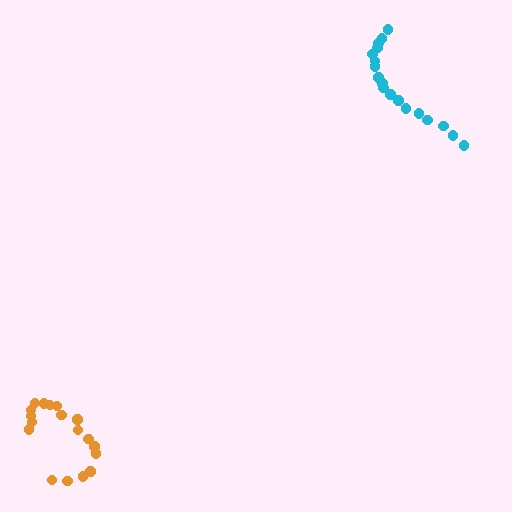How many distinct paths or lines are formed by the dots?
There are 2 distinct paths.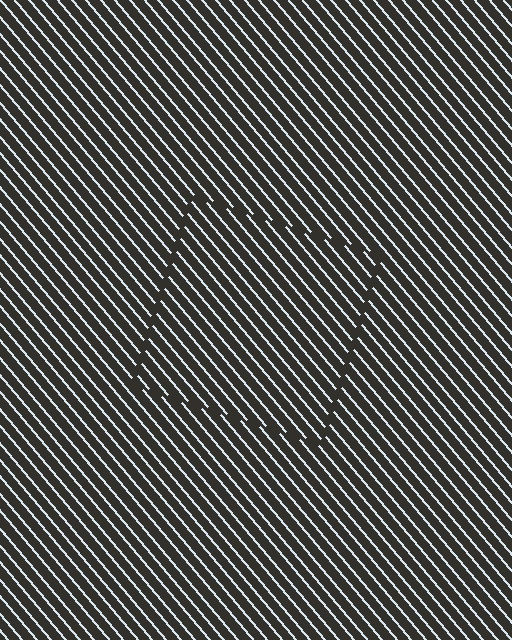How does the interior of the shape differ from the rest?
The interior of the shape contains the same grating, shifted by half a period — the contour is defined by the phase discontinuity where line-ends from the inner and outer gratings abut.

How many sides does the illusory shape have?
4 sides — the line-ends trace a square.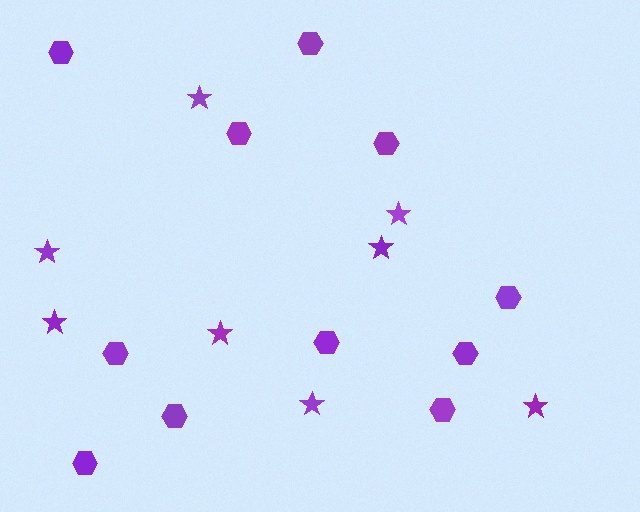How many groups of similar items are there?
There are 2 groups: one group of stars (8) and one group of hexagons (11).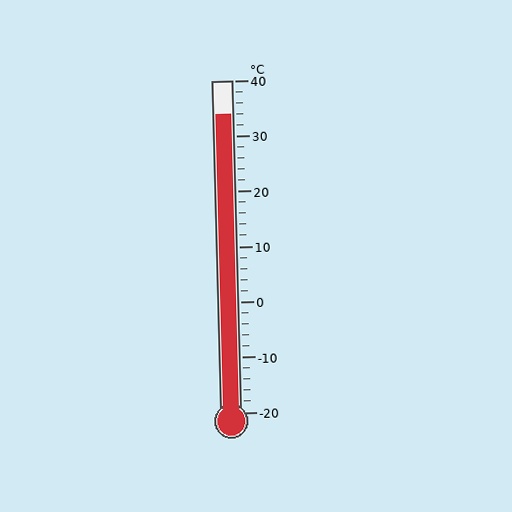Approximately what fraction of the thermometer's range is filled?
The thermometer is filled to approximately 90% of its range.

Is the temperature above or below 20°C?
The temperature is above 20°C.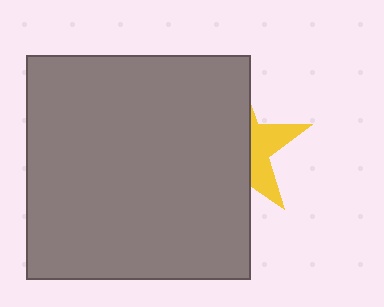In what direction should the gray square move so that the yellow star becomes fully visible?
The gray square should move left. That is the shortest direction to clear the overlap and leave the yellow star fully visible.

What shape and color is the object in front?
The object in front is a gray square.